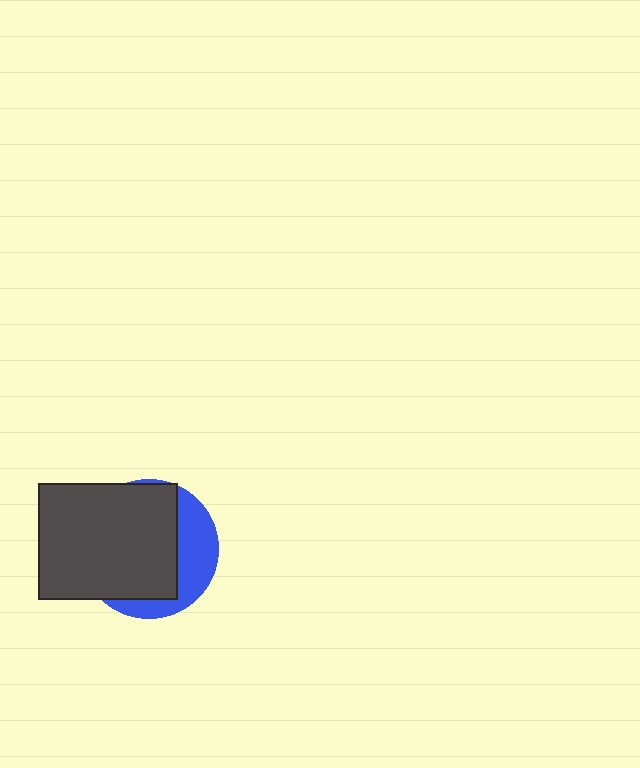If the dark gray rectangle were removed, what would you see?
You would see the complete blue circle.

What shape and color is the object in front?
The object in front is a dark gray rectangle.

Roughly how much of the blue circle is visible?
A small part of it is visible (roughly 33%).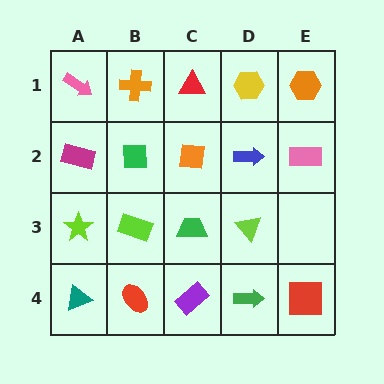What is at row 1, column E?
An orange hexagon.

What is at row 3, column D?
A lime triangle.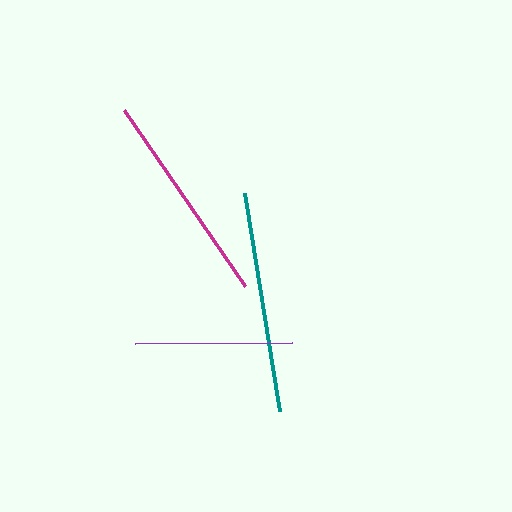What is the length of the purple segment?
The purple segment is approximately 157 pixels long.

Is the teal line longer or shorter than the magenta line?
The teal line is longer than the magenta line.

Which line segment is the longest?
The teal line is the longest at approximately 220 pixels.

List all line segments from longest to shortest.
From longest to shortest: teal, magenta, purple.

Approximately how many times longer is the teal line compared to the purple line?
The teal line is approximately 1.4 times the length of the purple line.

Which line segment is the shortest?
The purple line is the shortest at approximately 157 pixels.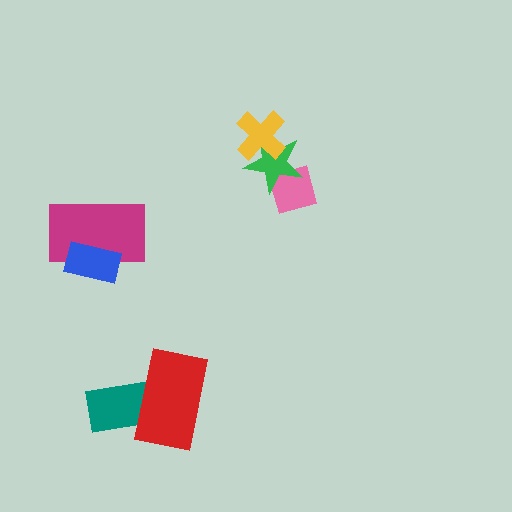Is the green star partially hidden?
Yes, it is partially covered by another shape.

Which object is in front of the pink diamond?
The green star is in front of the pink diamond.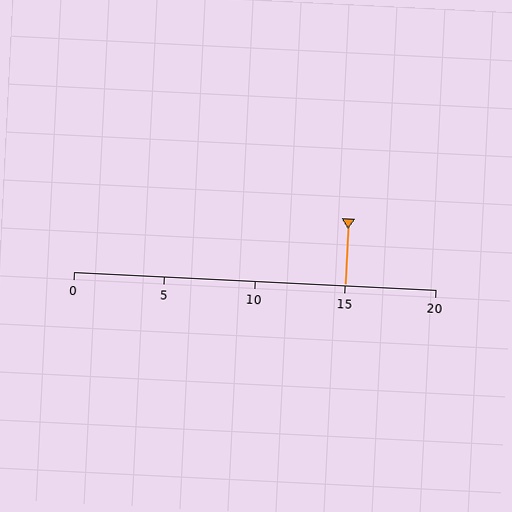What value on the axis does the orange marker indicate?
The marker indicates approximately 15.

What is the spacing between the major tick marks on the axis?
The major ticks are spaced 5 apart.